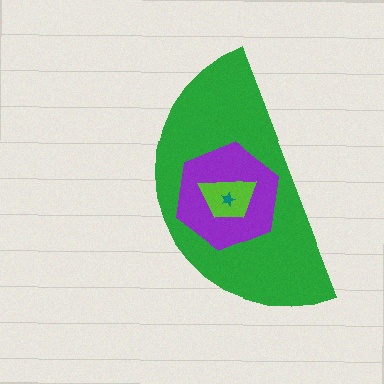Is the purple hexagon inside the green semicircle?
Yes.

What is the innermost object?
The teal star.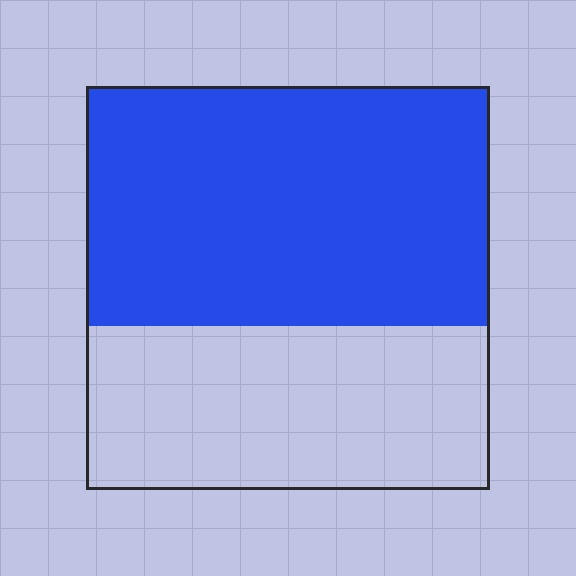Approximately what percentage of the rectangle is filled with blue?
Approximately 60%.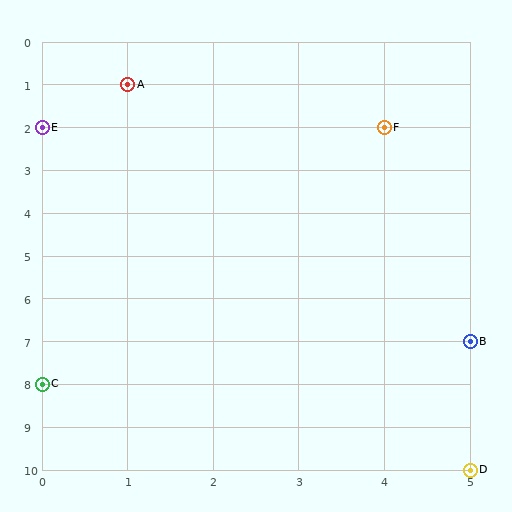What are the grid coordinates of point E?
Point E is at grid coordinates (0, 2).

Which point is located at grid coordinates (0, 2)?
Point E is at (0, 2).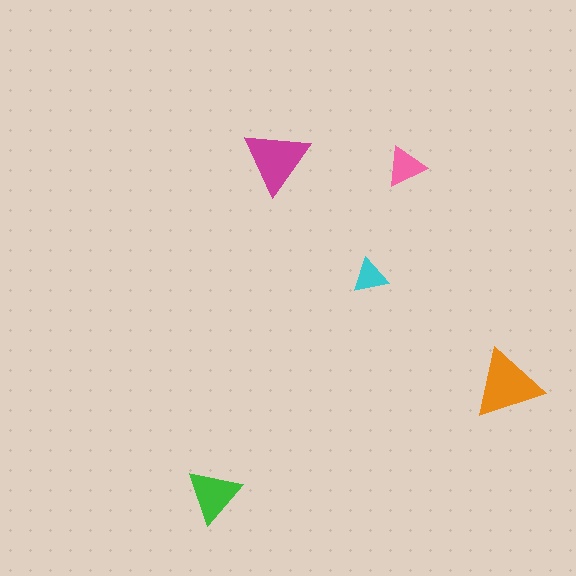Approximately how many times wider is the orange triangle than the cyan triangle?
About 2 times wider.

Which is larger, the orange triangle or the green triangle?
The orange one.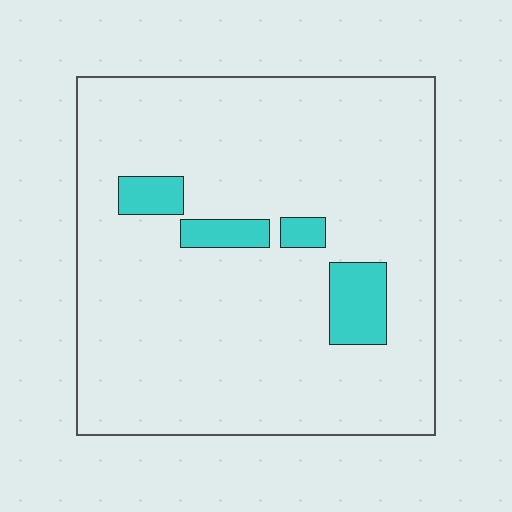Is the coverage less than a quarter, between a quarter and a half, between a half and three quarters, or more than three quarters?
Less than a quarter.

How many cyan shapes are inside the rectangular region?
4.